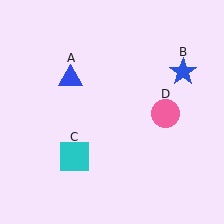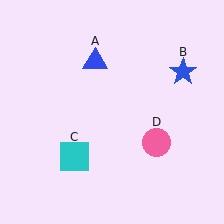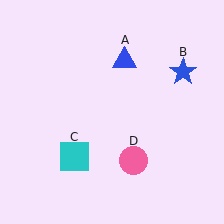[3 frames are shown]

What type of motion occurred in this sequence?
The blue triangle (object A), pink circle (object D) rotated clockwise around the center of the scene.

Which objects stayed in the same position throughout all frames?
Blue star (object B) and cyan square (object C) remained stationary.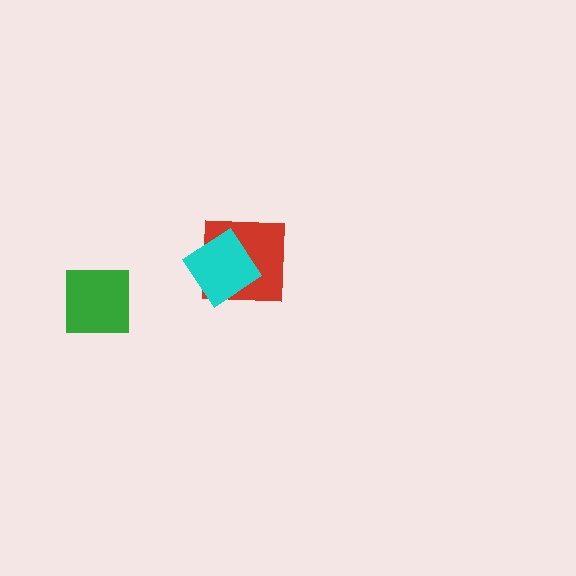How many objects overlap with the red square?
1 object overlaps with the red square.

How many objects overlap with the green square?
0 objects overlap with the green square.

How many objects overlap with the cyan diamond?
1 object overlaps with the cyan diamond.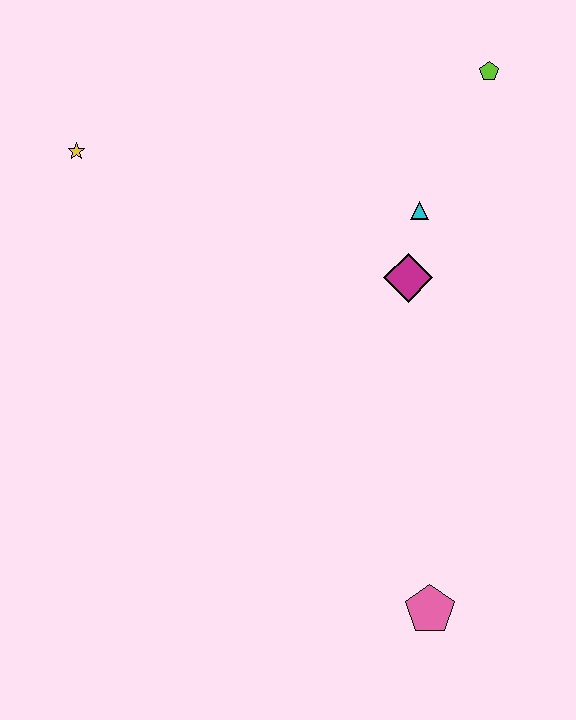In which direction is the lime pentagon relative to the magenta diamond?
The lime pentagon is above the magenta diamond.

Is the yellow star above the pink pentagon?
Yes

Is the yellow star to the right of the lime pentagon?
No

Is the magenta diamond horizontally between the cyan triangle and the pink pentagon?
No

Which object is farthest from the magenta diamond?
The yellow star is farthest from the magenta diamond.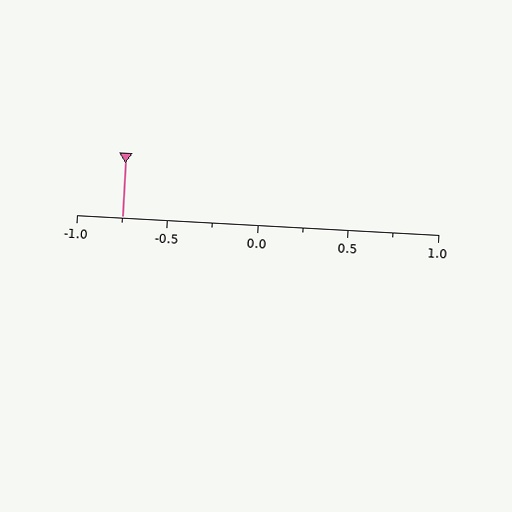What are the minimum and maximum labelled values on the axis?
The axis runs from -1.0 to 1.0.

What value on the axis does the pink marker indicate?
The marker indicates approximately -0.75.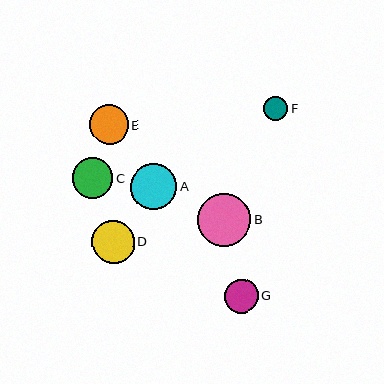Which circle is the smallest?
Circle F is the smallest with a size of approximately 24 pixels.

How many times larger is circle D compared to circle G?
Circle D is approximately 1.2 times the size of circle G.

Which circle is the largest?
Circle B is the largest with a size of approximately 53 pixels.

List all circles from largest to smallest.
From largest to smallest: B, A, D, C, E, G, F.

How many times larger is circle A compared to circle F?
Circle A is approximately 1.9 times the size of circle F.